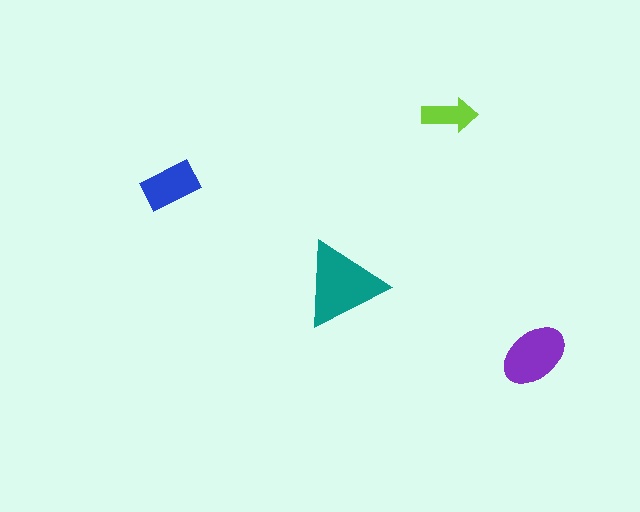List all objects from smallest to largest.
The lime arrow, the blue rectangle, the purple ellipse, the teal triangle.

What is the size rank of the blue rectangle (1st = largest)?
3rd.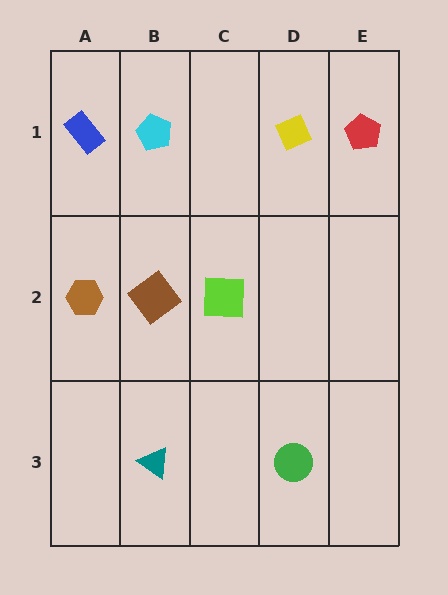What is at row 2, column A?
A brown hexagon.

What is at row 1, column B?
A cyan pentagon.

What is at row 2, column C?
A lime square.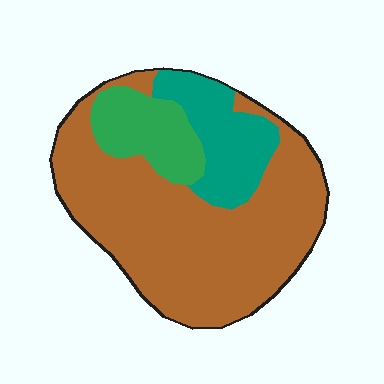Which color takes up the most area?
Brown, at roughly 70%.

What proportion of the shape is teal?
Teal takes up about one sixth (1/6) of the shape.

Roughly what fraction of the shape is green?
Green takes up less than a quarter of the shape.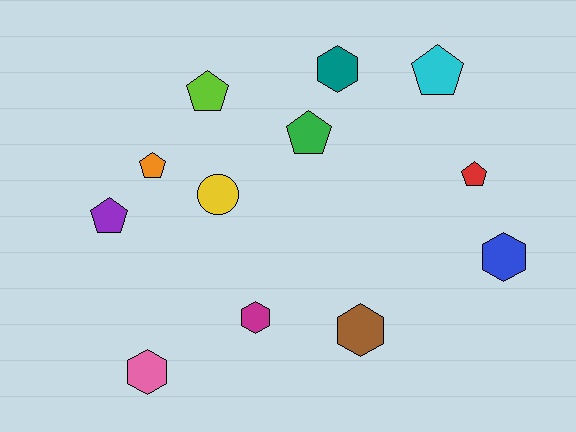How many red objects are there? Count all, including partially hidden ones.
There is 1 red object.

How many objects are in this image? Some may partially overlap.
There are 12 objects.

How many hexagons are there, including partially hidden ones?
There are 5 hexagons.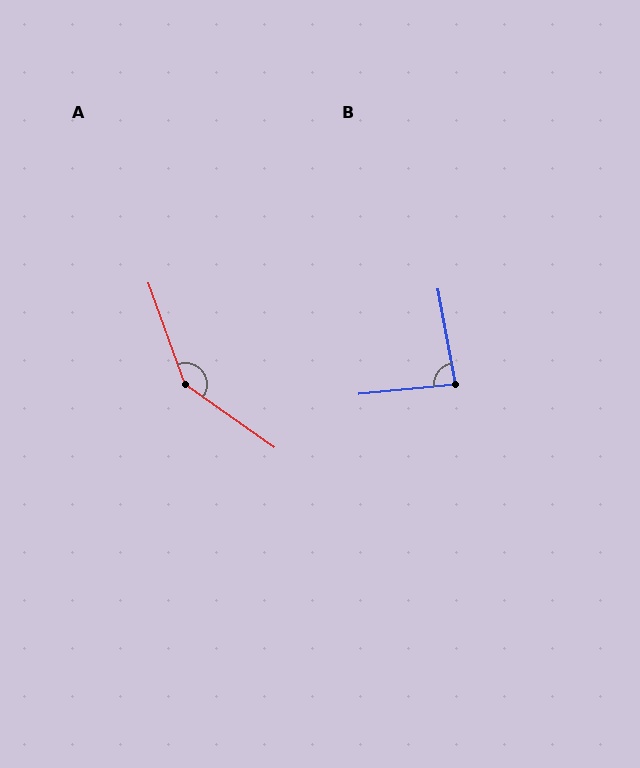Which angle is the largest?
A, at approximately 145 degrees.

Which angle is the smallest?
B, at approximately 86 degrees.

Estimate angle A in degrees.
Approximately 145 degrees.